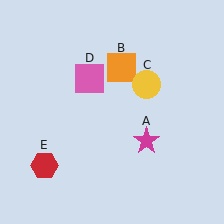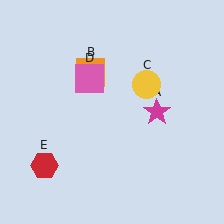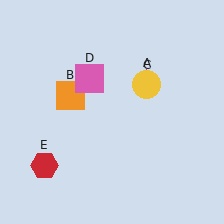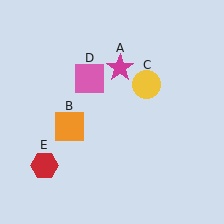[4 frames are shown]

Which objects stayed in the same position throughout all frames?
Yellow circle (object C) and pink square (object D) and red hexagon (object E) remained stationary.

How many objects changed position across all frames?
2 objects changed position: magenta star (object A), orange square (object B).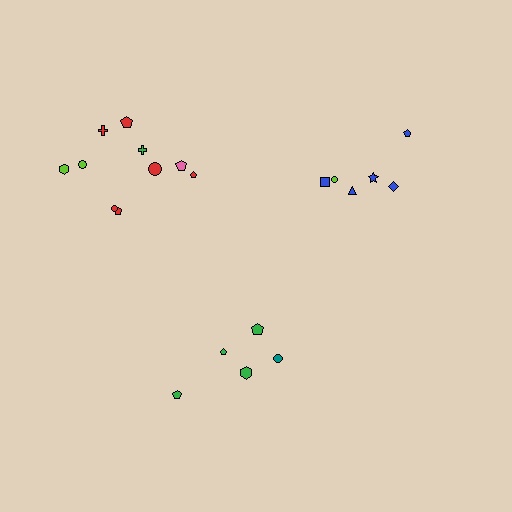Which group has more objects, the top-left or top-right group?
The top-left group.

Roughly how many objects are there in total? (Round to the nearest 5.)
Roughly 20 objects in total.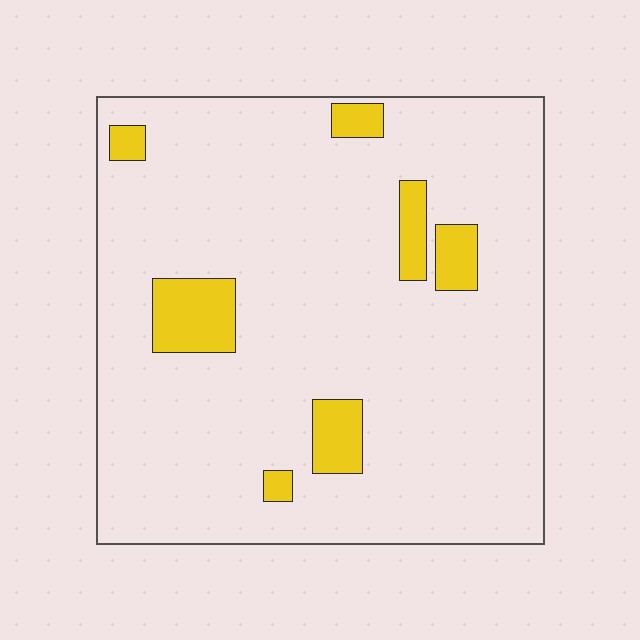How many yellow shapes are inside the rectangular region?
7.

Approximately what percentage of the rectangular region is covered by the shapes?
Approximately 10%.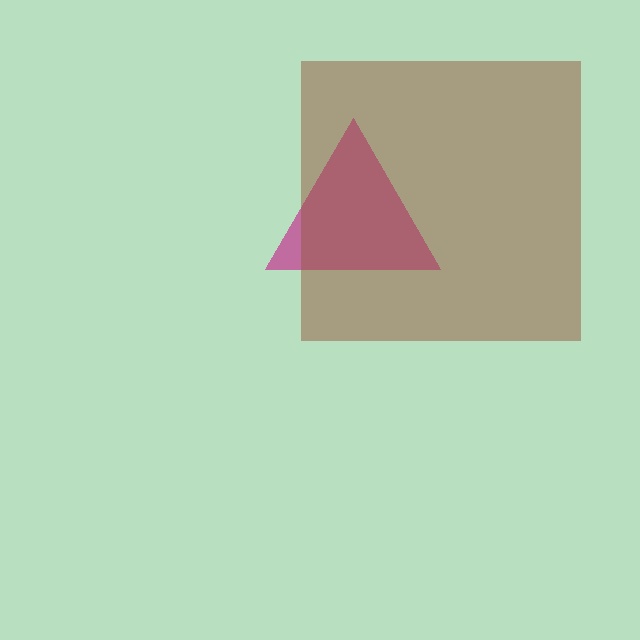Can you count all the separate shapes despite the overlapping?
Yes, there are 2 separate shapes.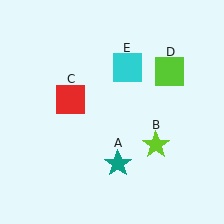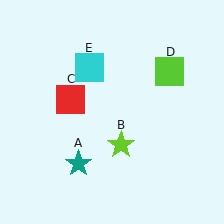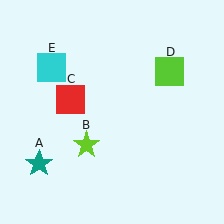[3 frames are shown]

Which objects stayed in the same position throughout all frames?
Red square (object C) and lime square (object D) remained stationary.